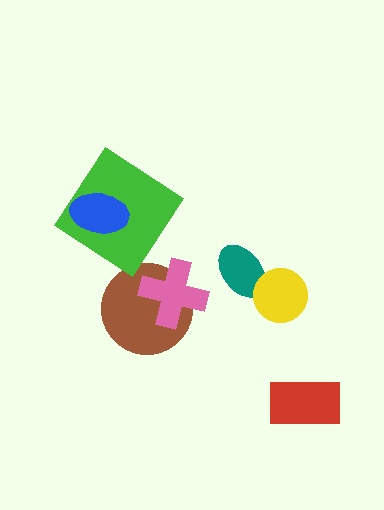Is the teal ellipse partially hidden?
Yes, it is partially covered by another shape.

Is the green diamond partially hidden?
Yes, it is partially covered by another shape.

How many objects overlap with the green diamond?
1 object overlaps with the green diamond.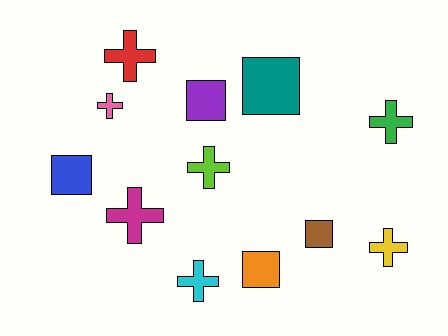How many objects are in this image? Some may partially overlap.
There are 12 objects.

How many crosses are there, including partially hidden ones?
There are 7 crosses.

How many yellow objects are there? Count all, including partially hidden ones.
There is 1 yellow object.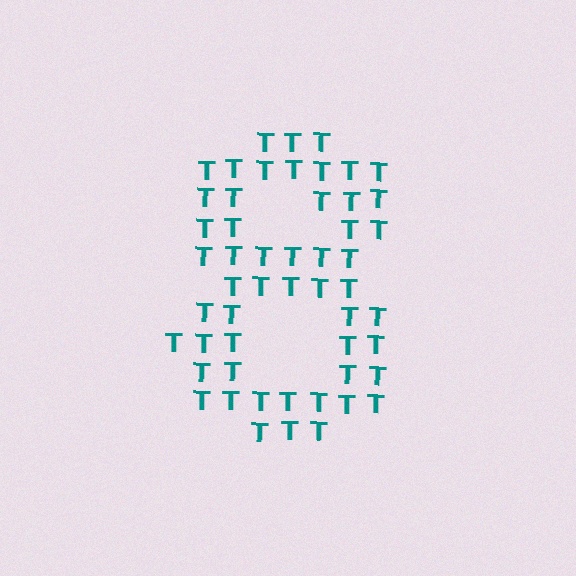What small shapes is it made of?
It is made of small letter T's.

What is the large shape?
The large shape is the digit 8.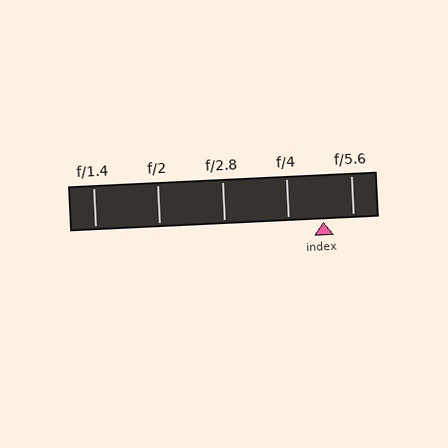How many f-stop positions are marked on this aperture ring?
There are 5 f-stop positions marked.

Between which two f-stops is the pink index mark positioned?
The index mark is between f/4 and f/5.6.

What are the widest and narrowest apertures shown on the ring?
The widest aperture shown is f/1.4 and the narrowest is f/5.6.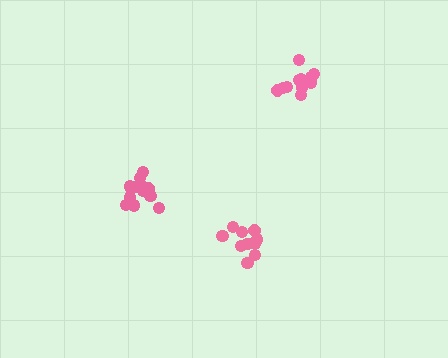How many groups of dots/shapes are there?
There are 3 groups.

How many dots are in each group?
Group 1: 13 dots, Group 2: 12 dots, Group 3: 12 dots (37 total).